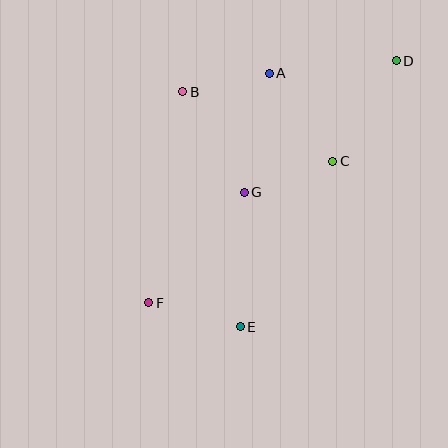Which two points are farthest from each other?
Points D and F are farthest from each other.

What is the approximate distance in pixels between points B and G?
The distance between B and G is approximately 118 pixels.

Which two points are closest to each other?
Points A and B are closest to each other.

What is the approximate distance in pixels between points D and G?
The distance between D and G is approximately 201 pixels.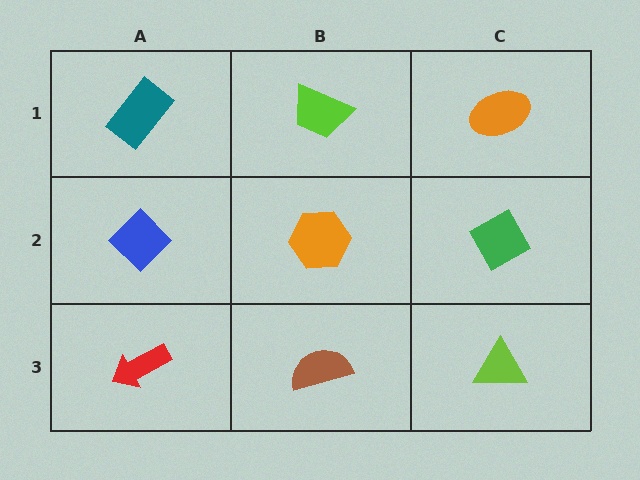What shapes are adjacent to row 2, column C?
An orange ellipse (row 1, column C), a lime triangle (row 3, column C), an orange hexagon (row 2, column B).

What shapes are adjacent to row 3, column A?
A blue diamond (row 2, column A), a brown semicircle (row 3, column B).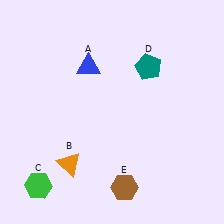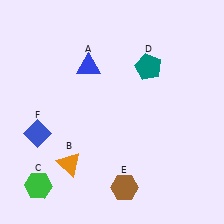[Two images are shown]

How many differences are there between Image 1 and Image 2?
There is 1 difference between the two images.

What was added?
A blue diamond (F) was added in Image 2.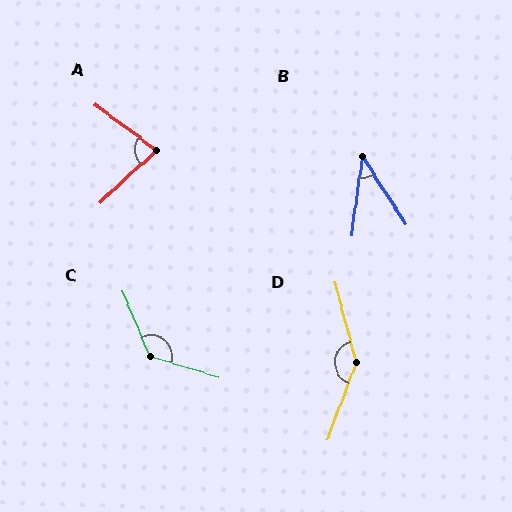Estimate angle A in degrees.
Approximately 79 degrees.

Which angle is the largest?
D, at approximately 145 degrees.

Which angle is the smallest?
B, at approximately 41 degrees.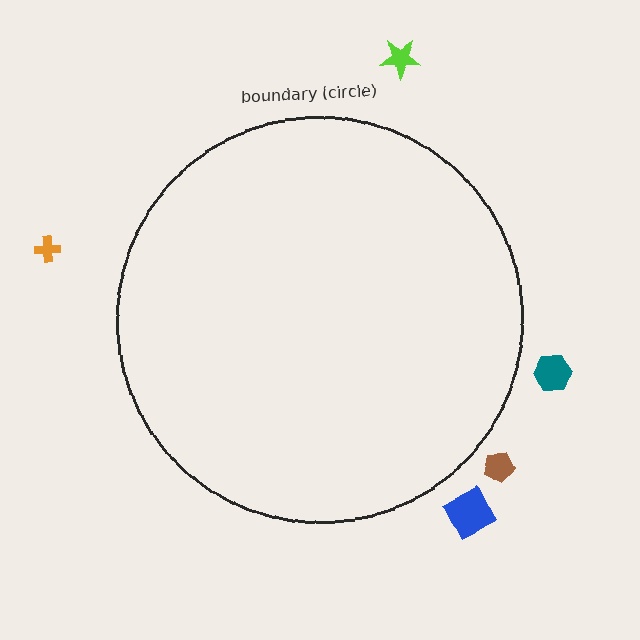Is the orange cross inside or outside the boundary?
Outside.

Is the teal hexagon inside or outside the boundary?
Outside.